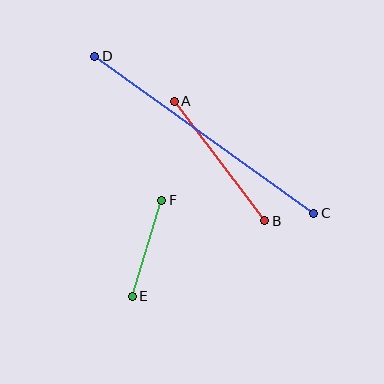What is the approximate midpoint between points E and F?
The midpoint is at approximately (147, 248) pixels.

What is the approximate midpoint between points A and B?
The midpoint is at approximately (220, 161) pixels.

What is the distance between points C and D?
The distance is approximately 270 pixels.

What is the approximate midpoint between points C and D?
The midpoint is at approximately (204, 135) pixels.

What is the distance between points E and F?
The distance is approximately 100 pixels.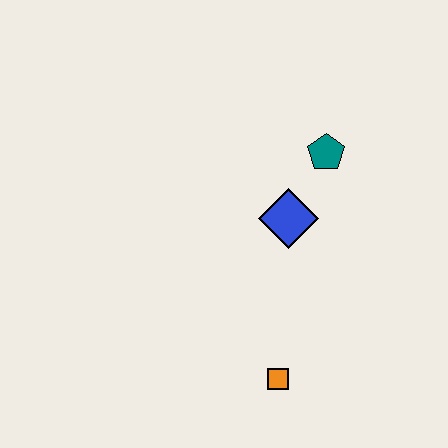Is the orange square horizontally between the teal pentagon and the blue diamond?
No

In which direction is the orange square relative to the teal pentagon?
The orange square is below the teal pentagon.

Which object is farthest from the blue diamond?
The orange square is farthest from the blue diamond.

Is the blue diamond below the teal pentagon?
Yes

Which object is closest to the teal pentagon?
The blue diamond is closest to the teal pentagon.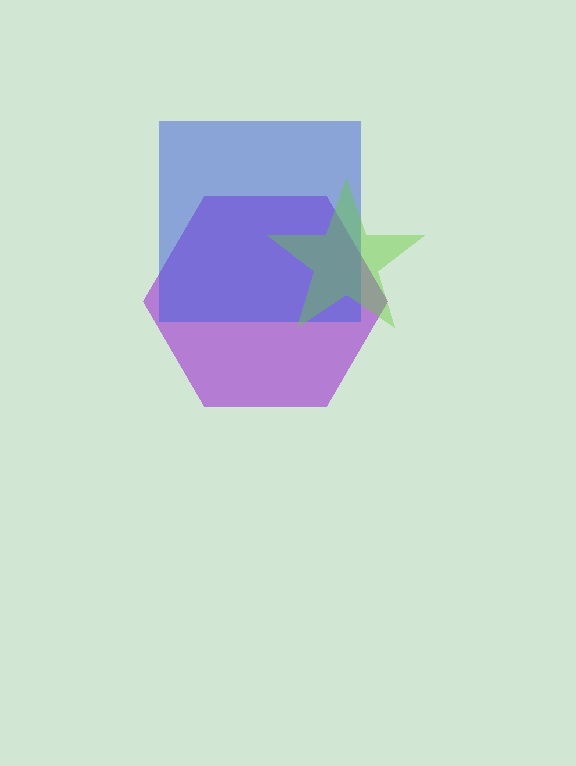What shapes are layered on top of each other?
The layered shapes are: a purple hexagon, a blue square, a lime star.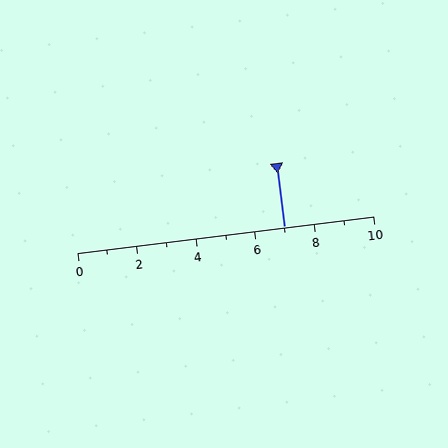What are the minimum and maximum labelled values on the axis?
The axis runs from 0 to 10.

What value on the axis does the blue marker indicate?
The marker indicates approximately 7.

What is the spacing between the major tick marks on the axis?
The major ticks are spaced 2 apart.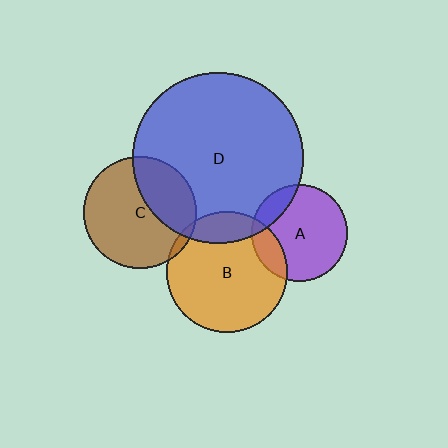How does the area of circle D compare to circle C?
Approximately 2.3 times.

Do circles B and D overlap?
Yes.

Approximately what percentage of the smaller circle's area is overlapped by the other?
Approximately 15%.